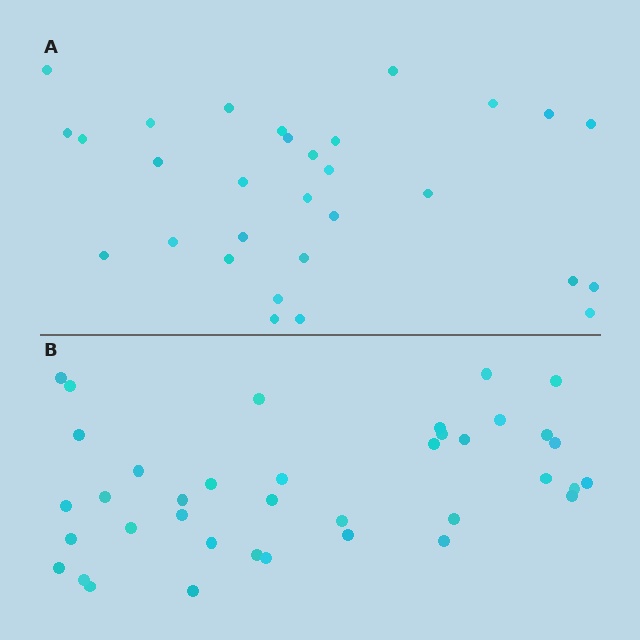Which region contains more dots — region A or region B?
Region B (the bottom region) has more dots.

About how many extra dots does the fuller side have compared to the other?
Region B has roughly 8 or so more dots than region A.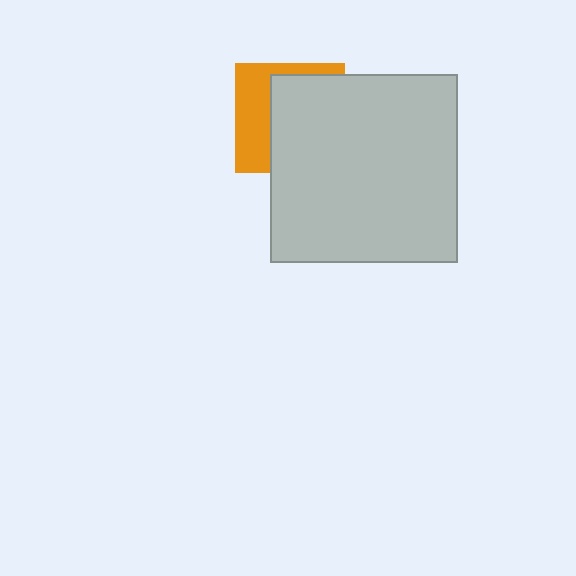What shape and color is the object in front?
The object in front is a light gray square.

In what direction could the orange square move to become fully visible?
The orange square could move left. That would shift it out from behind the light gray square entirely.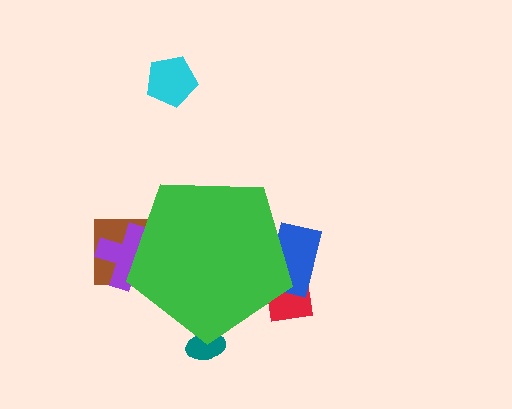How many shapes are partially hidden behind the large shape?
5 shapes are partially hidden.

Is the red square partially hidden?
Yes, the red square is partially hidden behind the green pentagon.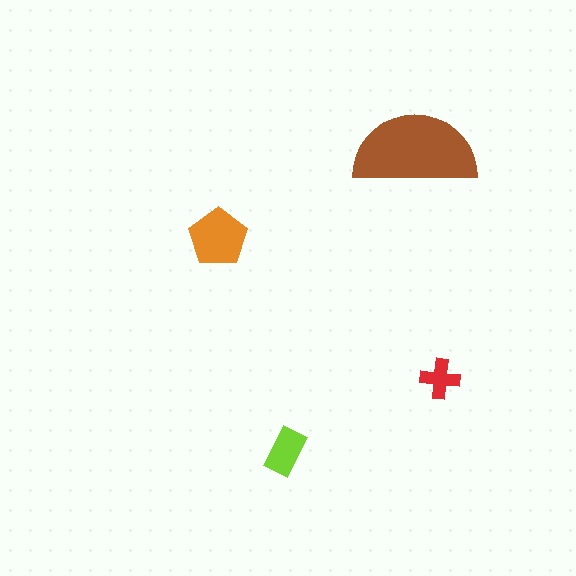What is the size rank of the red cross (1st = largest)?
4th.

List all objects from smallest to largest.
The red cross, the lime rectangle, the orange pentagon, the brown semicircle.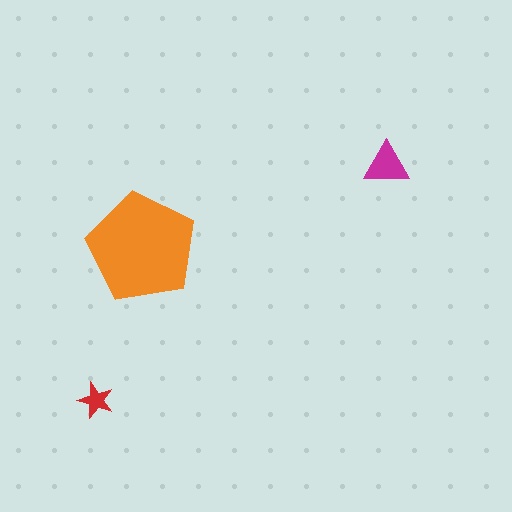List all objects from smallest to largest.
The red star, the magenta triangle, the orange pentagon.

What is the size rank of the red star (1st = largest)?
3rd.